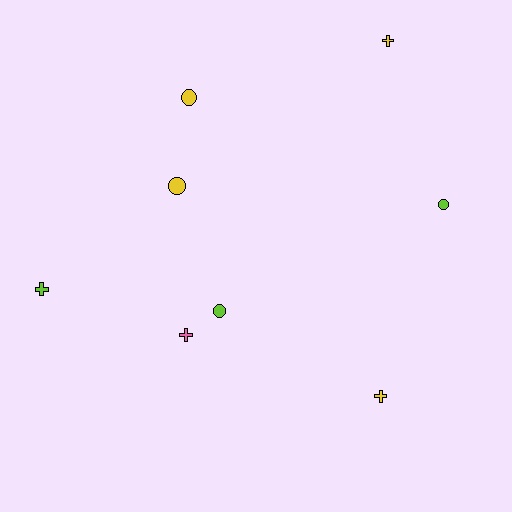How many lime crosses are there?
There is 1 lime cross.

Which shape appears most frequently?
Circle, with 4 objects.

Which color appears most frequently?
Yellow, with 4 objects.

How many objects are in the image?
There are 8 objects.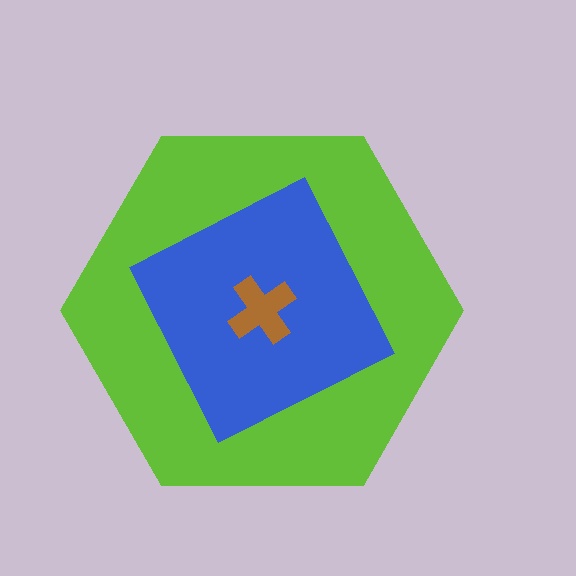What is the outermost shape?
The lime hexagon.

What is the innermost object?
The brown cross.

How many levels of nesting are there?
3.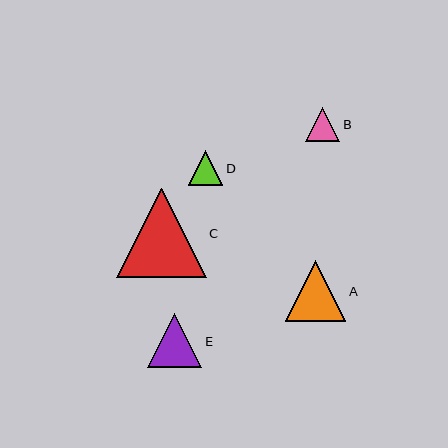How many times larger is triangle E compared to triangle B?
Triangle E is approximately 1.6 times the size of triangle B.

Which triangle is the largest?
Triangle C is the largest with a size of approximately 89 pixels.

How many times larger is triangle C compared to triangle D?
Triangle C is approximately 2.6 times the size of triangle D.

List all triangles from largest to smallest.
From largest to smallest: C, A, E, D, B.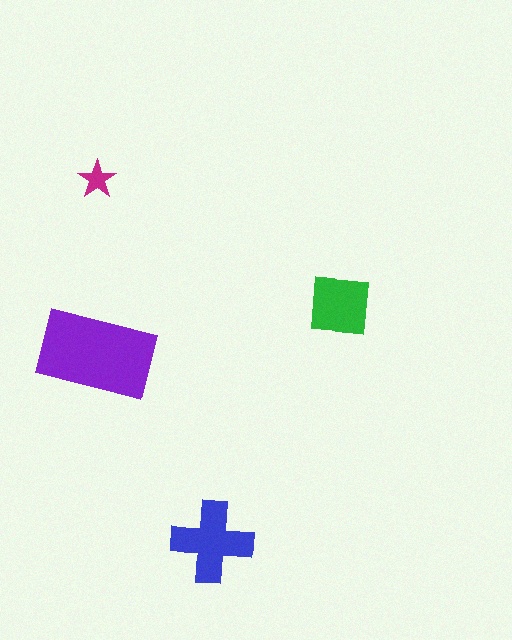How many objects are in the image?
There are 4 objects in the image.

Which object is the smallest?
The magenta star.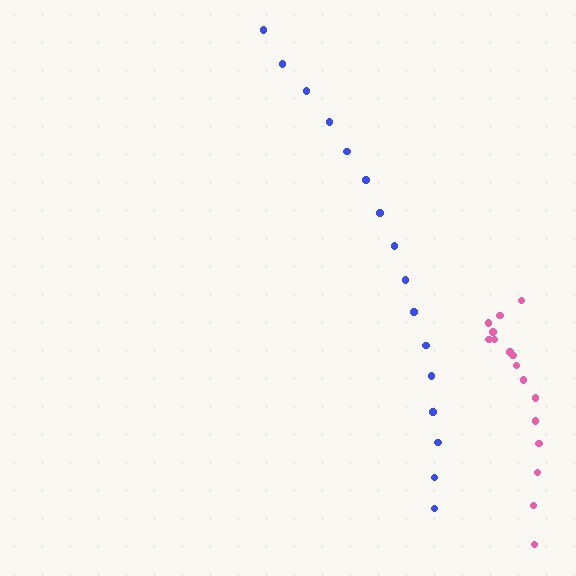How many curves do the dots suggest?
There are 2 distinct paths.